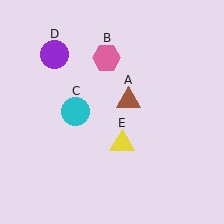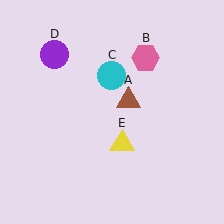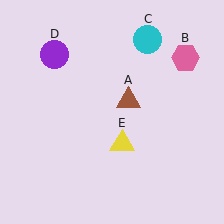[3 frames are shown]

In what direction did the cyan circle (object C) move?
The cyan circle (object C) moved up and to the right.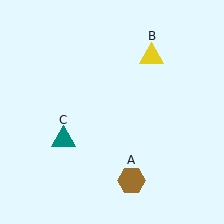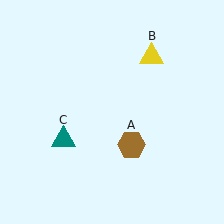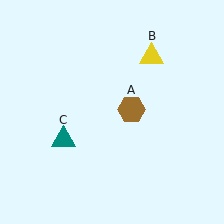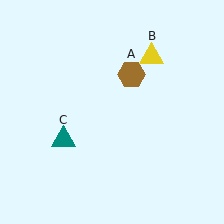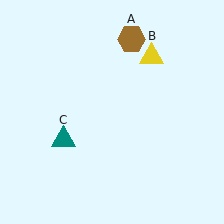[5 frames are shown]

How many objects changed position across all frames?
1 object changed position: brown hexagon (object A).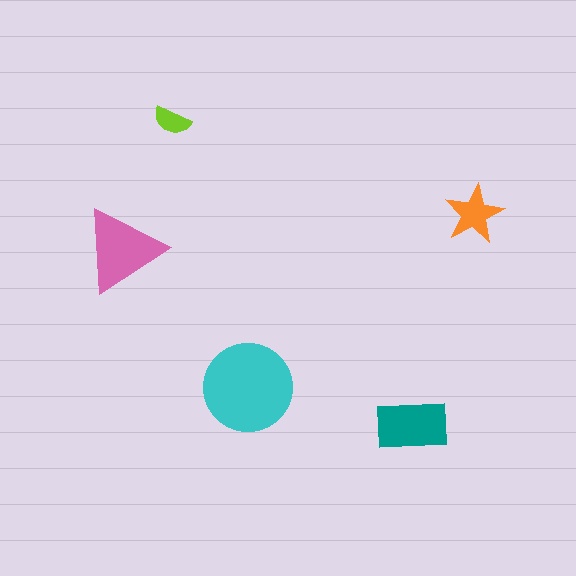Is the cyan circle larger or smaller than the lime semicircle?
Larger.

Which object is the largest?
The cyan circle.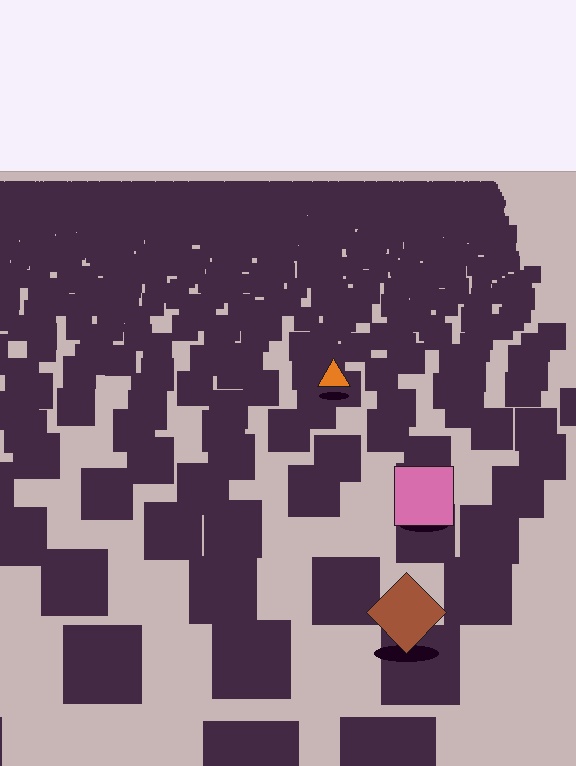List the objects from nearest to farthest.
From nearest to farthest: the brown diamond, the pink square, the orange triangle.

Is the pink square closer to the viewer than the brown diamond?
No. The brown diamond is closer — you can tell from the texture gradient: the ground texture is coarser near it.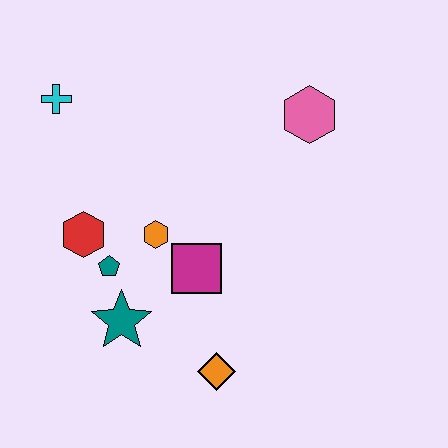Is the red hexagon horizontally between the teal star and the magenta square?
No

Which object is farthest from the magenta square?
The cyan cross is farthest from the magenta square.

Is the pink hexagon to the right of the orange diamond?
Yes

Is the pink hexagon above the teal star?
Yes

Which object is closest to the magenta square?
The orange hexagon is closest to the magenta square.